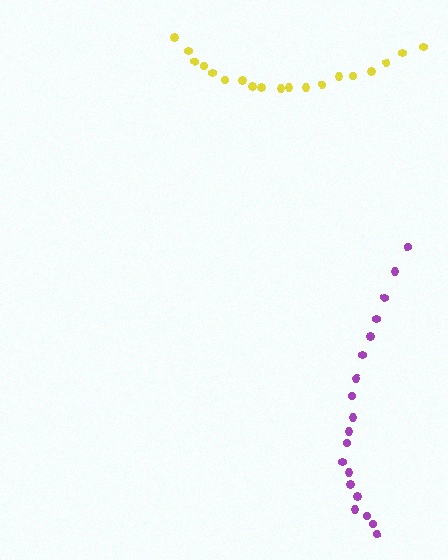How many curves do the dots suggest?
There are 2 distinct paths.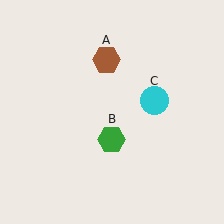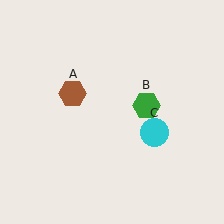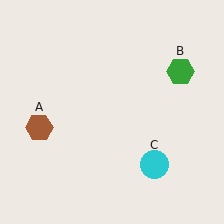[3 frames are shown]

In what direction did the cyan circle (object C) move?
The cyan circle (object C) moved down.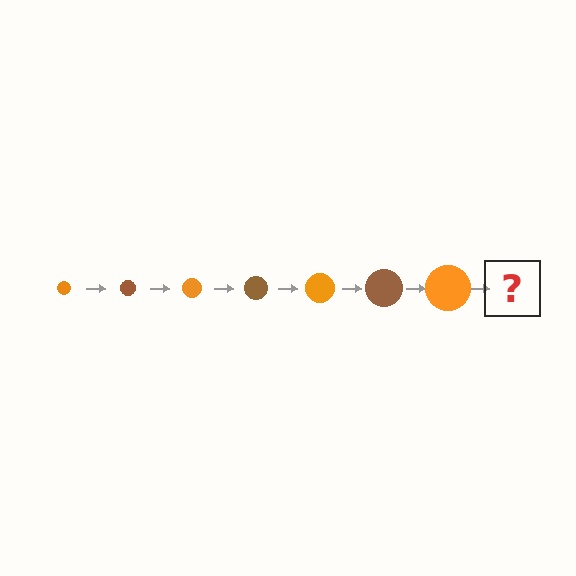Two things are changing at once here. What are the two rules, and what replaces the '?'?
The two rules are that the circle grows larger each step and the color cycles through orange and brown. The '?' should be a brown circle, larger than the previous one.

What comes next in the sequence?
The next element should be a brown circle, larger than the previous one.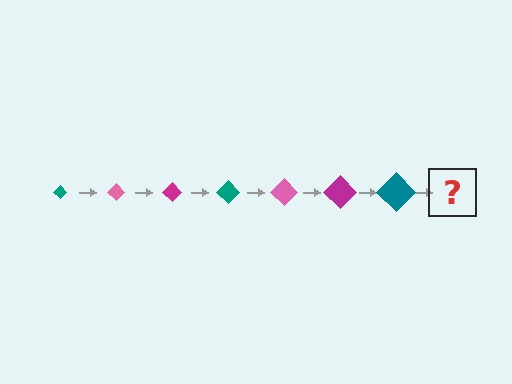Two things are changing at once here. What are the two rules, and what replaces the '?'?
The two rules are that the diamond grows larger each step and the color cycles through teal, pink, and magenta. The '?' should be a pink diamond, larger than the previous one.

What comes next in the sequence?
The next element should be a pink diamond, larger than the previous one.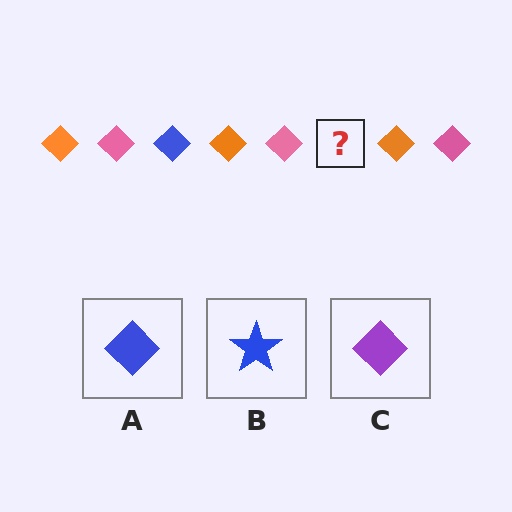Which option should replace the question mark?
Option A.